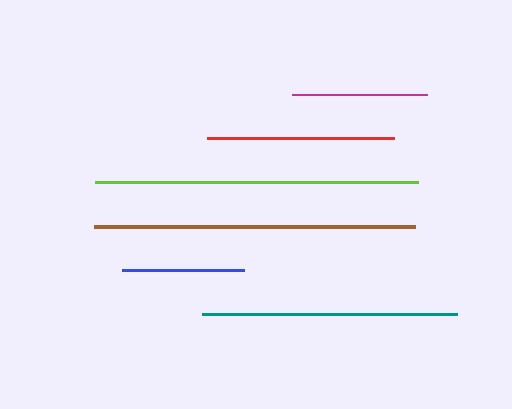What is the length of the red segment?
The red segment is approximately 187 pixels long.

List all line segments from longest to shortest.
From longest to shortest: lime, brown, teal, red, magenta, blue.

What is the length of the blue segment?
The blue segment is approximately 122 pixels long.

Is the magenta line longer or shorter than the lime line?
The lime line is longer than the magenta line.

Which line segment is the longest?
The lime line is the longest at approximately 323 pixels.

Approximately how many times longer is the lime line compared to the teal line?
The lime line is approximately 1.3 times the length of the teal line.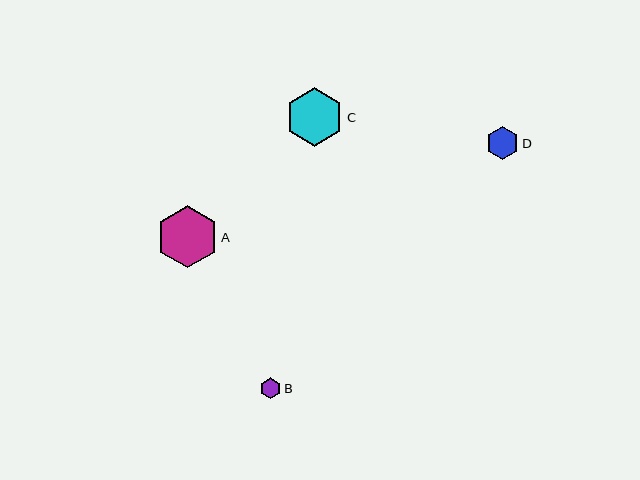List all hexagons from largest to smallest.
From largest to smallest: A, C, D, B.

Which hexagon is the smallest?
Hexagon B is the smallest with a size of approximately 21 pixels.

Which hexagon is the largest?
Hexagon A is the largest with a size of approximately 62 pixels.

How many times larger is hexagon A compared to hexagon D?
Hexagon A is approximately 1.9 times the size of hexagon D.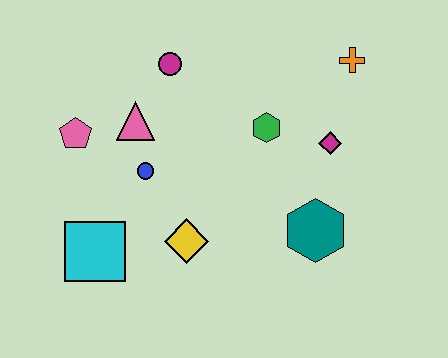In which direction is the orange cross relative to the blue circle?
The orange cross is to the right of the blue circle.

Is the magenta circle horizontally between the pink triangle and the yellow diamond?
Yes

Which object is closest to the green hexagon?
The magenta diamond is closest to the green hexagon.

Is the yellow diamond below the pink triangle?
Yes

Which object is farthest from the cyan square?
The orange cross is farthest from the cyan square.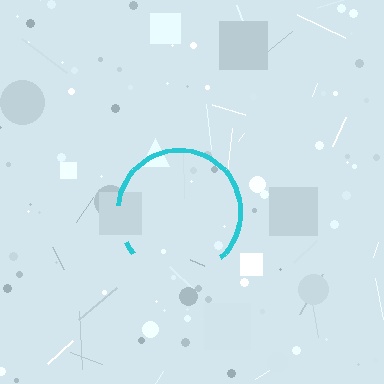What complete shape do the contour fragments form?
The contour fragments form a circle.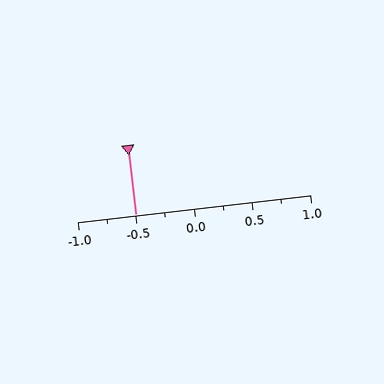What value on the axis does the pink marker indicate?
The marker indicates approximately -0.5.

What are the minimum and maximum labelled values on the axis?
The axis runs from -1.0 to 1.0.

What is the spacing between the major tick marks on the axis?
The major ticks are spaced 0.5 apart.